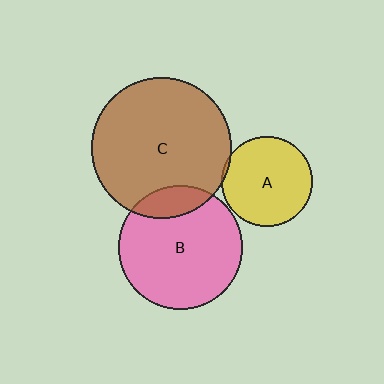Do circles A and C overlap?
Yes.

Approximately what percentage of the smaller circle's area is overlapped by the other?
Approximately 5%.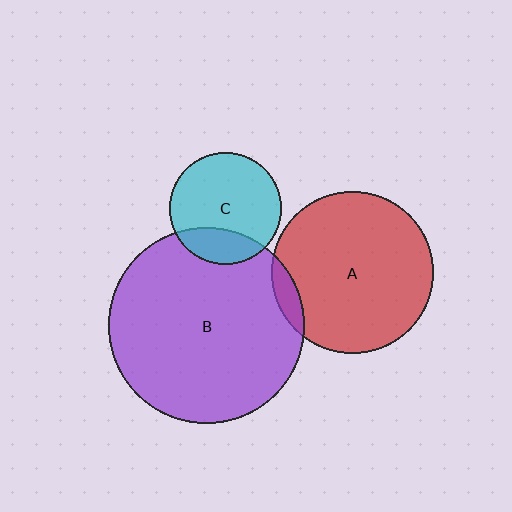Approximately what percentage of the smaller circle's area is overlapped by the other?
Approximately 25%.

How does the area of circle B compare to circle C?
Approximately 3.1 times.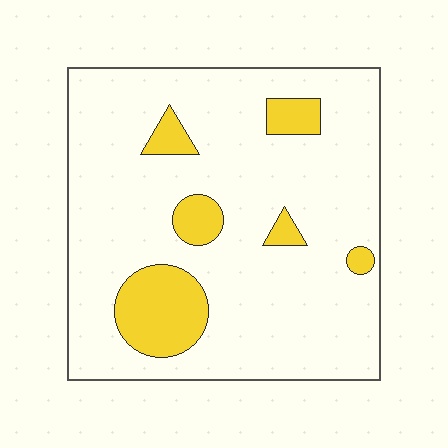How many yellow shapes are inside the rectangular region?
6.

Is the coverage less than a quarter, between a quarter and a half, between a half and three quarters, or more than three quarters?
Less than a quarter.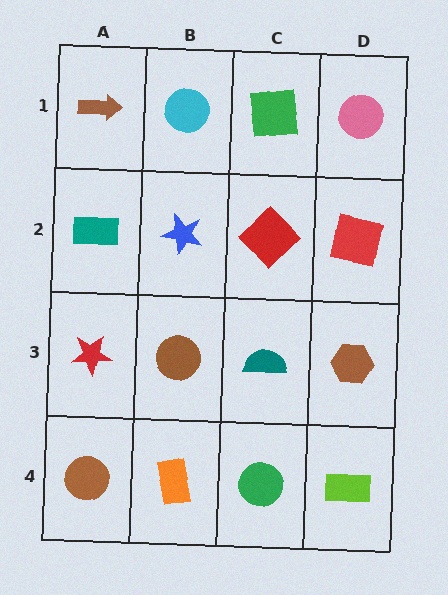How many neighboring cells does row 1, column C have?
3.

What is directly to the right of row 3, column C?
A brown hexagon.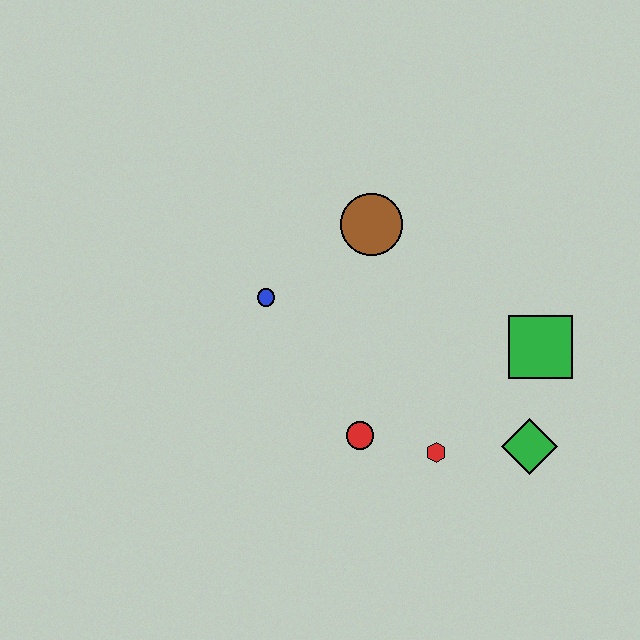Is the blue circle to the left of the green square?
Yes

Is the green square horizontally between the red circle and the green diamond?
No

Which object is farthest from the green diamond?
The blue circle is farthest from the green diamond.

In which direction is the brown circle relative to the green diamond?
The brown circle is above the green diamond.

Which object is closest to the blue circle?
The brown circle is closest to the blue circle.